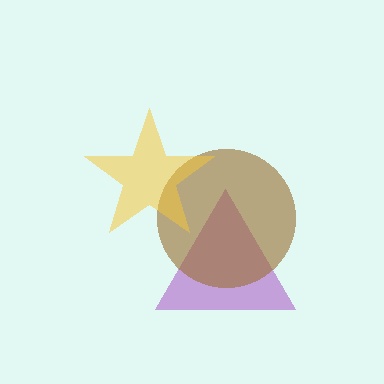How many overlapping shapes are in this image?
There are 3 overlapping shapes in the image.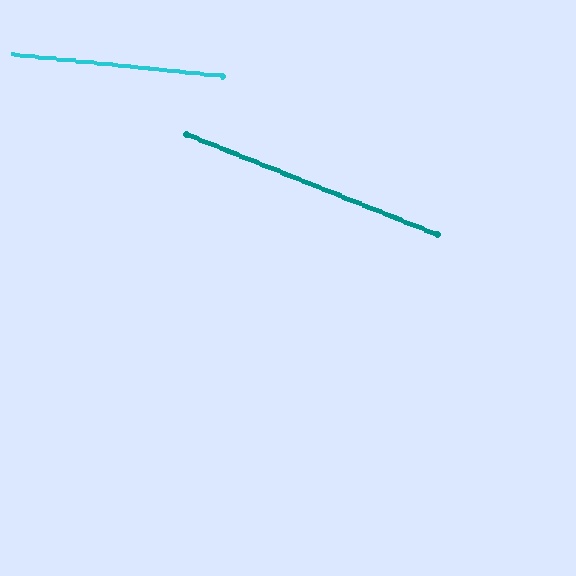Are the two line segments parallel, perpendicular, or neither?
Neither parallel nor perpendicular — they differ by about 16°.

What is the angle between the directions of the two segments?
Approximately 16 degrees.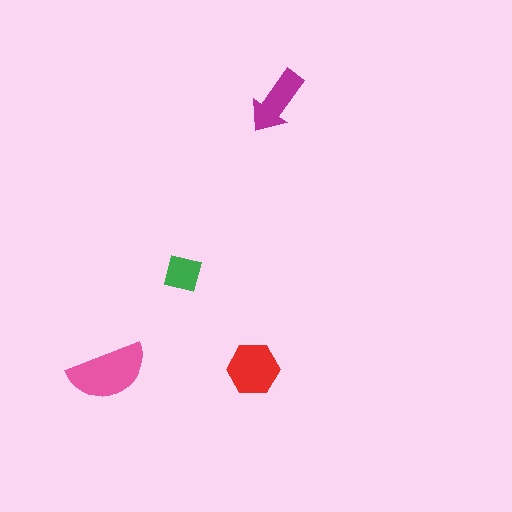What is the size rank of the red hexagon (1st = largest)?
2nd.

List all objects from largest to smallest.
The pink semicircle, the red hexagon, the magenta arrow, the green square.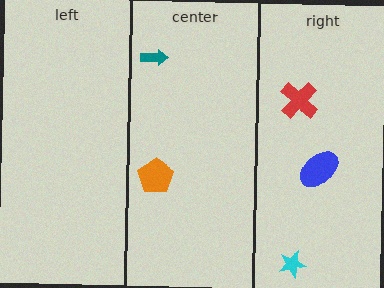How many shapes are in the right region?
3.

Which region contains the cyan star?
The right region.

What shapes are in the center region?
The teal arrow, the orange pentagon.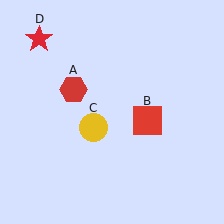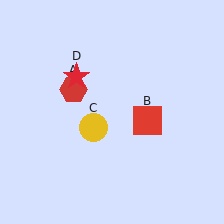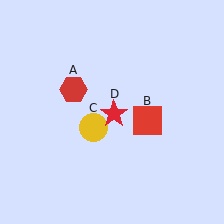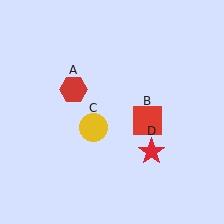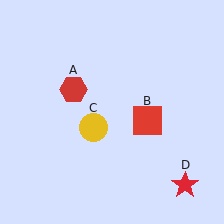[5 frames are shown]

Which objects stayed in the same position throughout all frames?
Red hexagon (object A) and red square (object B) and yellow circle (object C) remained stationary.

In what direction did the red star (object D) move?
The red star (object D) moved down and to the right.